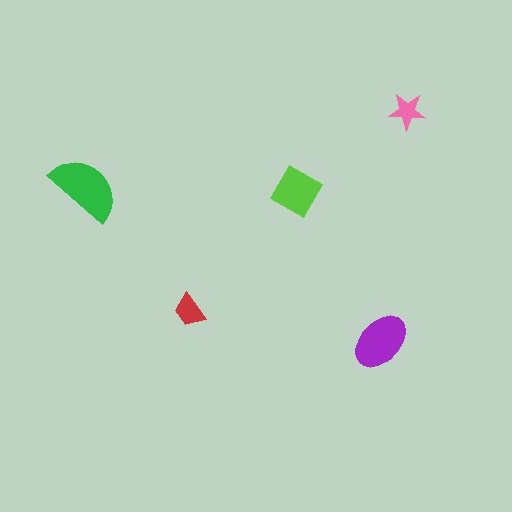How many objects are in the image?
There are 5 objects in the image.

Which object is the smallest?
The pink star.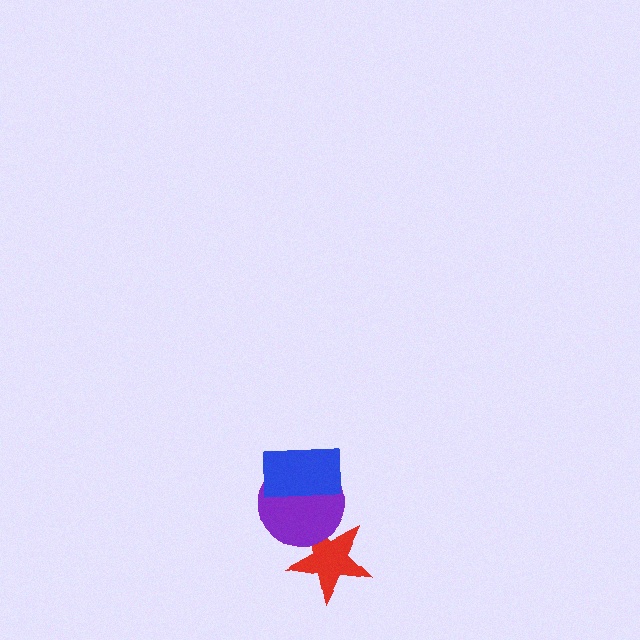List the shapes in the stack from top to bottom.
From top to bottom: the blue rectangle, the purple circle, the red star.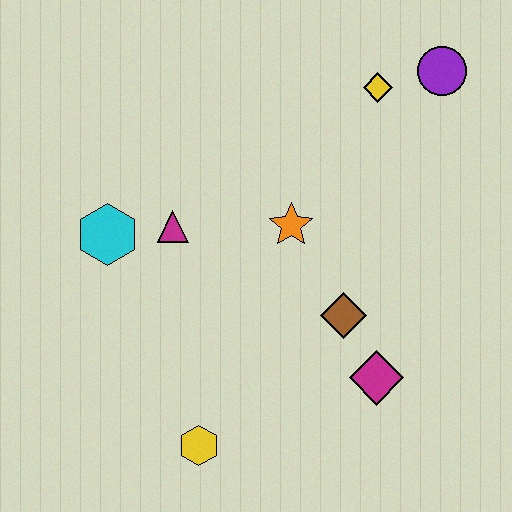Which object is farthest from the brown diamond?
The purple circle is farthest from the brown diamond.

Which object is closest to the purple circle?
The yellow diamond is closest to the purple circle.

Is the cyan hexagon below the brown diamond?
No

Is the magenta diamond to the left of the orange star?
No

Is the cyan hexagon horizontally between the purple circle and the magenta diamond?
No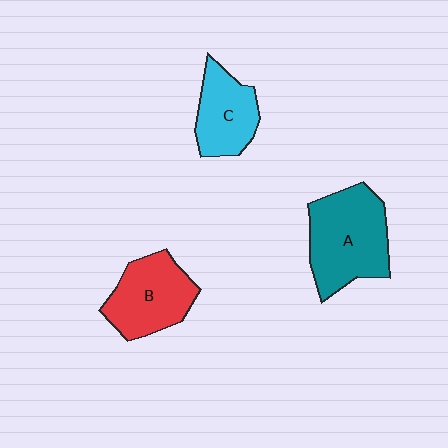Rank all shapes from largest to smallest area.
From largest to smallest: A (teal), B (red), C (cyan).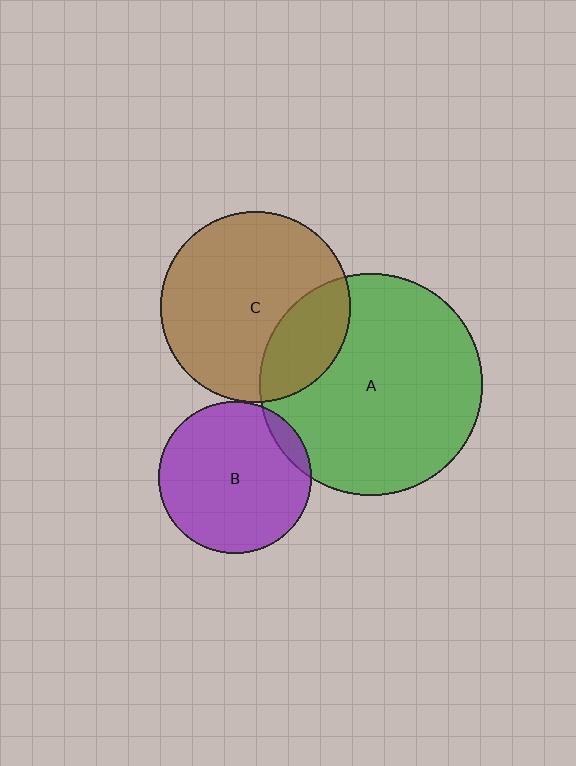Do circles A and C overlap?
Yes.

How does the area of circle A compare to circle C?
Approximately 1.4 times.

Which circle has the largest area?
Circle A (green).